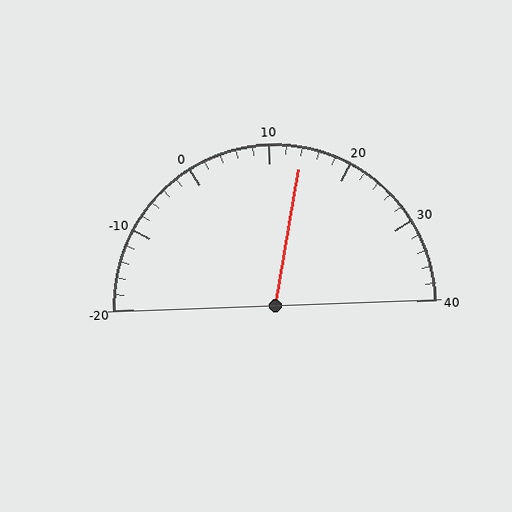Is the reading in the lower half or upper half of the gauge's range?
The reading is in the upper half of the range (-20 to 40).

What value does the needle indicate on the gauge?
The needle indicates approximately 14.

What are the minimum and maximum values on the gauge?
The gauge ranges from -20 to 40.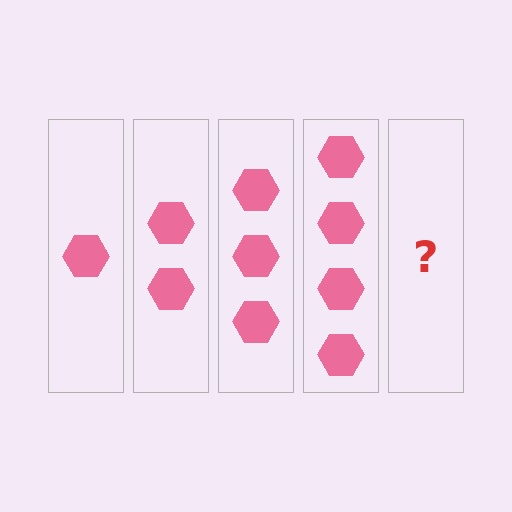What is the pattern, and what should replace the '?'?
The pattern is that each step adds one more hexagon. The '?' should be 5 hexagons.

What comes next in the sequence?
The next element should be 5 hexagons.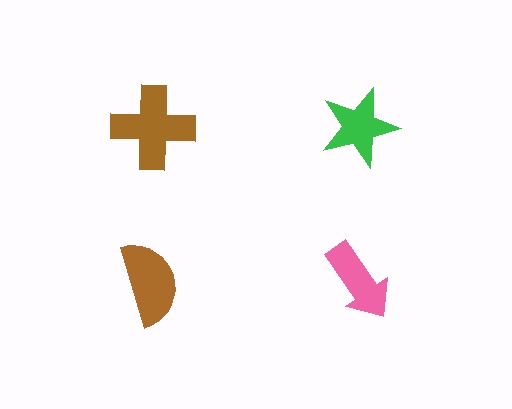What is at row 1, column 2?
A green star.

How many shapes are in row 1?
2 shapes.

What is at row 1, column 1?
A brown cross.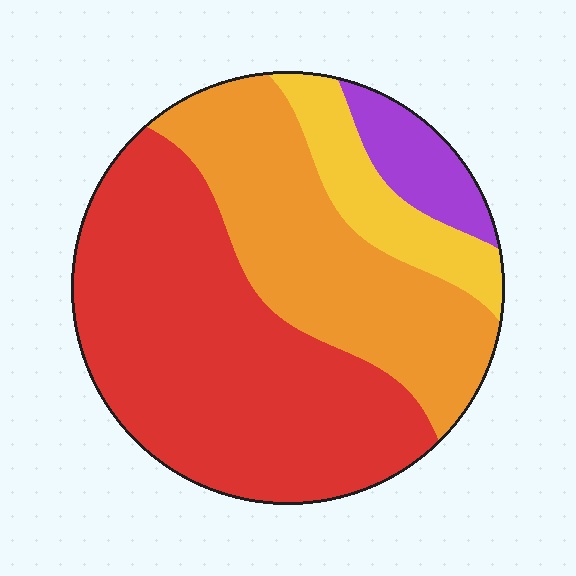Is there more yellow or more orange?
Orange.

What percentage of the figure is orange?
Orange takes up about one third (1/3) of the figure.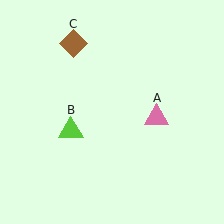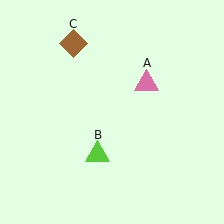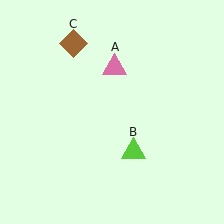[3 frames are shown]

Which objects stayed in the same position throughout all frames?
Brown diamond (object C) remained stationary.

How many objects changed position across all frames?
2 objects changed position: pink triangle (object A), lime triangle (object B).